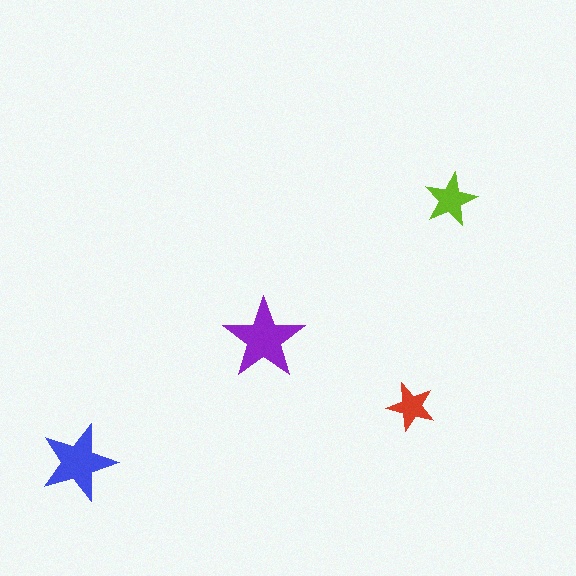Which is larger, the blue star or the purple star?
The purple one.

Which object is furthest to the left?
The blue star is leftmost.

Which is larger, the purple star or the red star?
The purple one.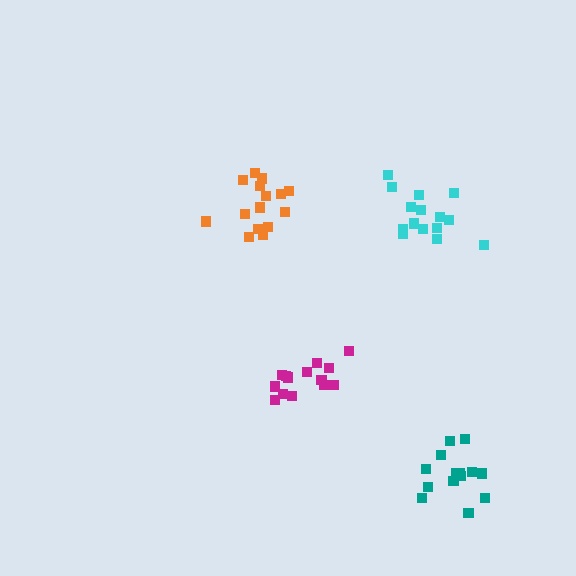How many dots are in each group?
Group 1: 15 dots, Group 2: 15 dots, Group 3: 14 dots, Group 4: 14 dots (58 total).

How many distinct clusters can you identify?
There are 4 distinct clusters.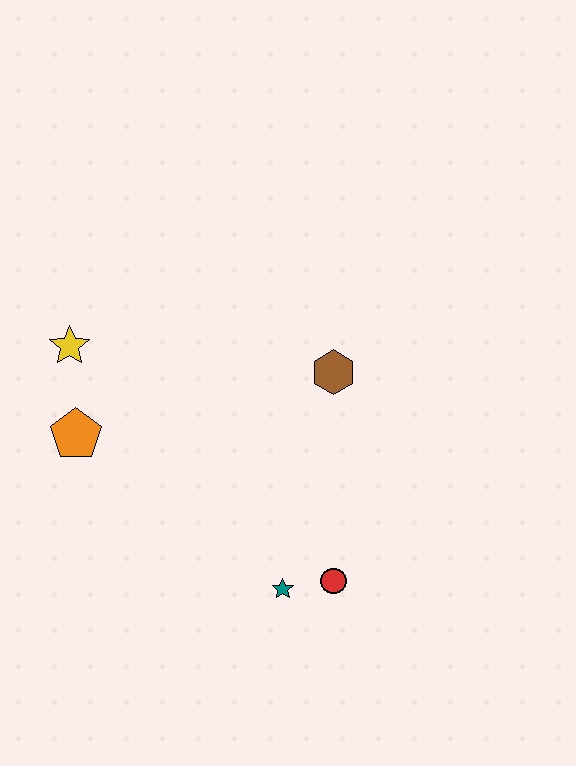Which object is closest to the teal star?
The red circle is closest to the teal star.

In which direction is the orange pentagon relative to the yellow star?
The orange pentagon is below the yellow star.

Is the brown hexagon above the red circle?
Yes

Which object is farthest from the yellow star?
The red circle is farthest from the yellow star.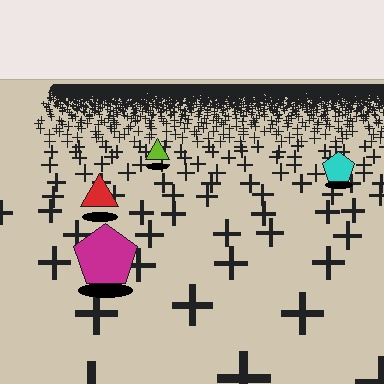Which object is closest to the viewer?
The magenta pentagon is closest. The texture marks near it are larger and more spread out.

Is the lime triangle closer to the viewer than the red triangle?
No. The red triangle is closer — you can tell from the texture gradient: the ground texture is coarser near it.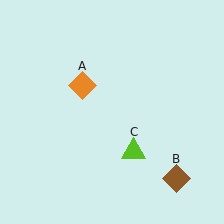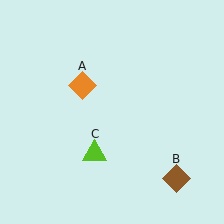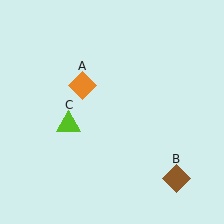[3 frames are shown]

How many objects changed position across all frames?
1 object changed position: lime triangle (object C).